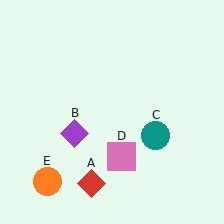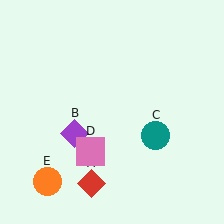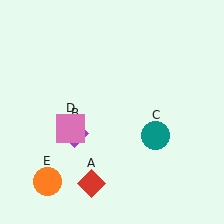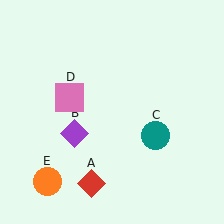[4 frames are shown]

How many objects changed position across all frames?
1 object changed position: pink square (object D).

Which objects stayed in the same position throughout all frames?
Red diamond (object A) and purple diamond (object B) and teal circle (object C) and orange circle (object E) remained stationary.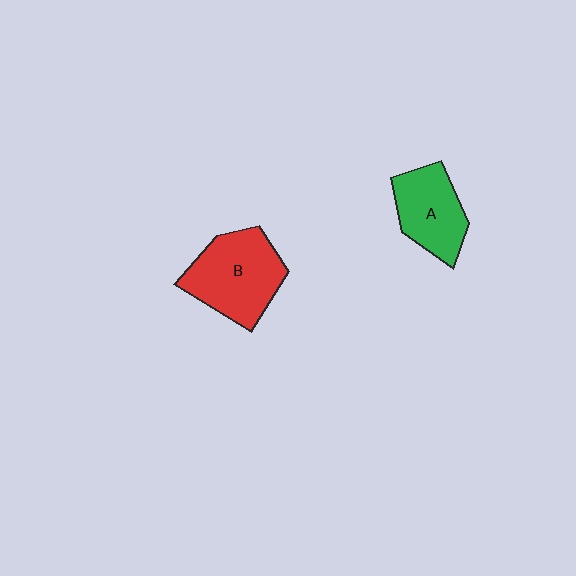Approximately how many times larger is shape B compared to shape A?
Approximately 1.3 times.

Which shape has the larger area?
Shape B (red).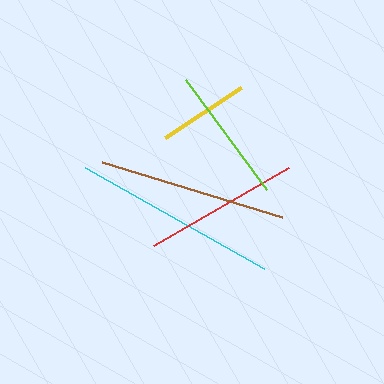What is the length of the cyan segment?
The cyan segment is approximately 206 pixels long.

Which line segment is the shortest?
The yellow line is the shortest at approximately 91 pixels.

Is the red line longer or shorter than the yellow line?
The red line is longer than the yellow line.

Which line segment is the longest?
The cyan line is the longest at approximately 206 pixels.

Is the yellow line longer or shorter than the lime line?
The lime line is longer than the yellow line.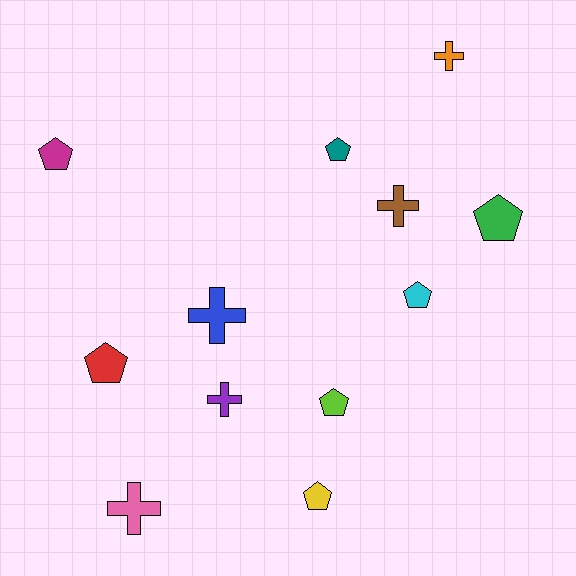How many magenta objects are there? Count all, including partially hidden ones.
There is 1 magenta object.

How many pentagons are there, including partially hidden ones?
There are 7 pentagons.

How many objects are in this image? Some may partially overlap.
There are 12 objects.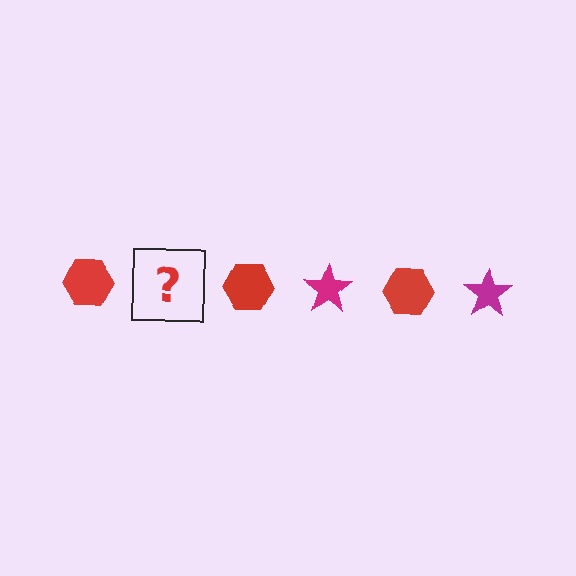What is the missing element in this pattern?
The missing element is a magenta star.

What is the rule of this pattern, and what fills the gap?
The rule is that the pattern alternates between red hexagon and magenta star. The gap should be filled with a magenta star.